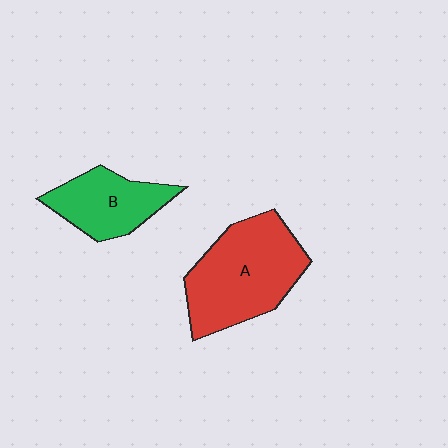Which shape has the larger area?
Shape A (red).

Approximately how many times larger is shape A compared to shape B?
Approximately 1.7 times.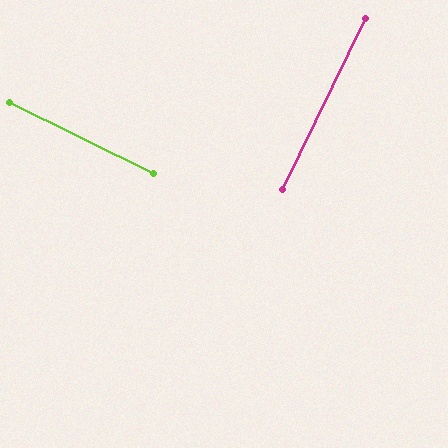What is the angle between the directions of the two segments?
Approximately 90 degrees.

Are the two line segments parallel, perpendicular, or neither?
Perpendicular — they meet at approximately 90°.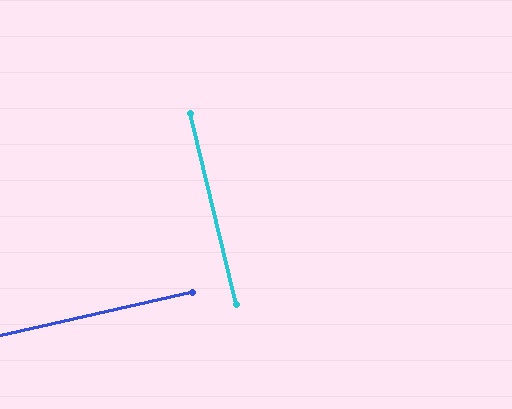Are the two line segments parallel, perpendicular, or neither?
Perpendicular — they meet at approximately 89°.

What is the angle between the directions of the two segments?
Approximately 89 degrees.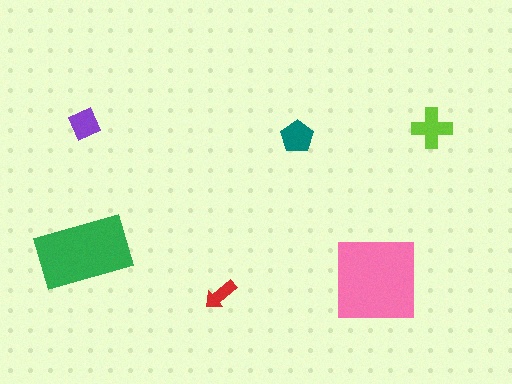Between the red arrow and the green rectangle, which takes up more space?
The green rectangle.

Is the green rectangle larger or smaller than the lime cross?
Larger.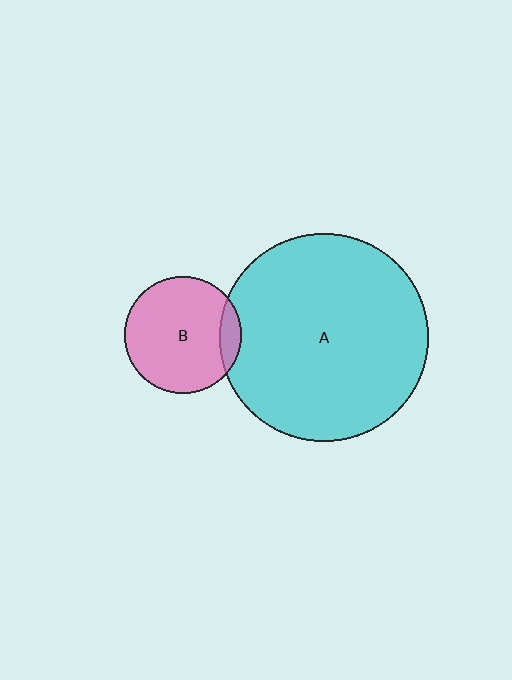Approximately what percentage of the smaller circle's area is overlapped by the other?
Approximately 10%.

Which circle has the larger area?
Circle A (cyan).